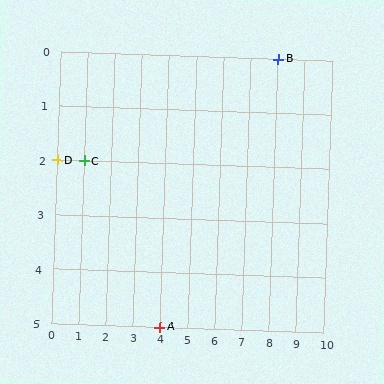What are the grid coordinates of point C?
Point C is at grid coordinates (1, 2).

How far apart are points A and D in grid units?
Points A and D are 4 columns and 3 rows apart (about 5.0 grid units diagonally).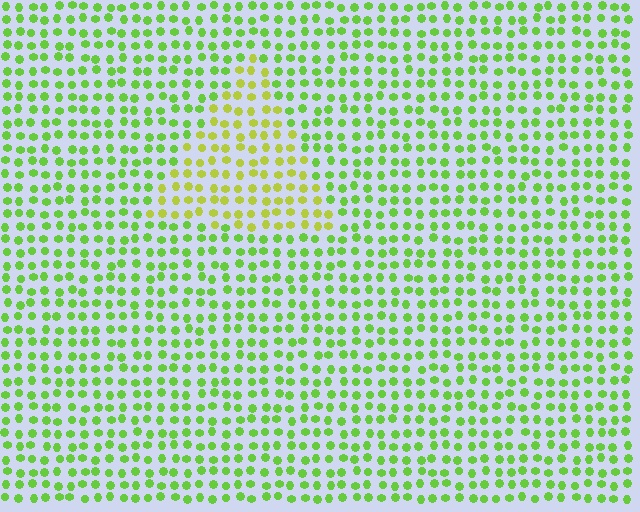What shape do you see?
I see a triangle.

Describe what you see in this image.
The image is filled with small lime elements in a uniform arrangement. A triangle-shaped region is visible where the elements are tinted to a slightly different hue, forming a subtle color boundary.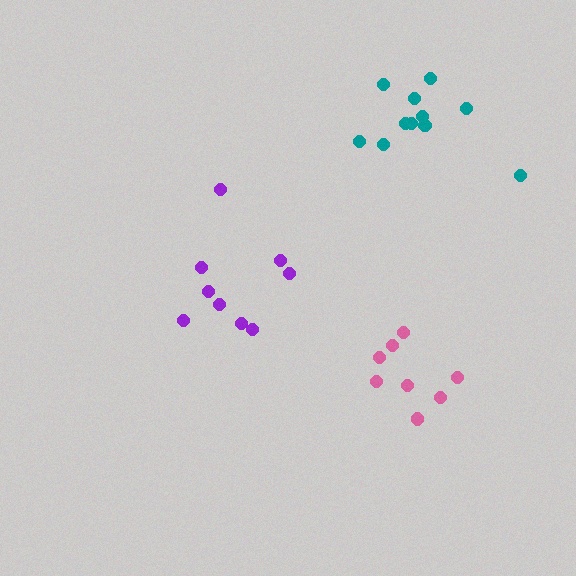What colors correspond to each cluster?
The clusters are colored: purple, teal, pink.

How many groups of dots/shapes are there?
There are 3 groups.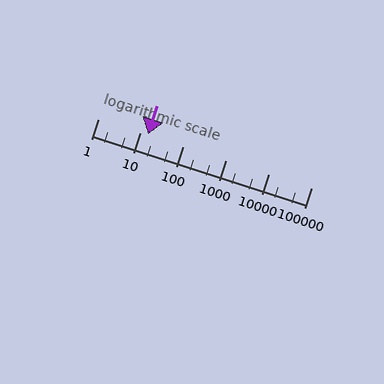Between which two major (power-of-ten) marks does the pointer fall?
The pointer is between 10 and 100.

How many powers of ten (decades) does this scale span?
The scale spans 5 decades, from 1 to 100000.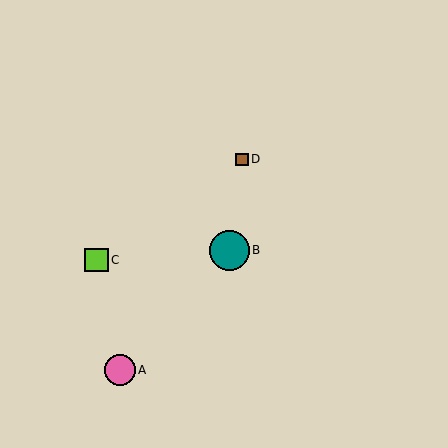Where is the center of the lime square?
The center of the lime square is at (96, 260).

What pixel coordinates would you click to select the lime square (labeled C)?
Click at (96, 260) to select the lime square C.